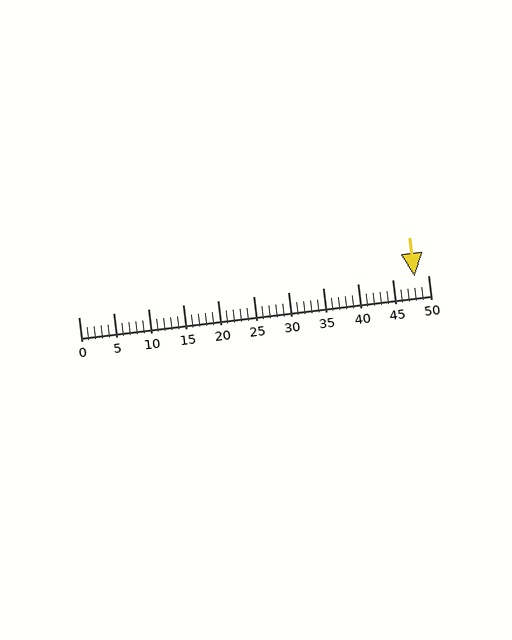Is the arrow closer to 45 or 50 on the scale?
The arrow is closer to 50.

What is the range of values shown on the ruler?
The ruler shows values from 0 to 50.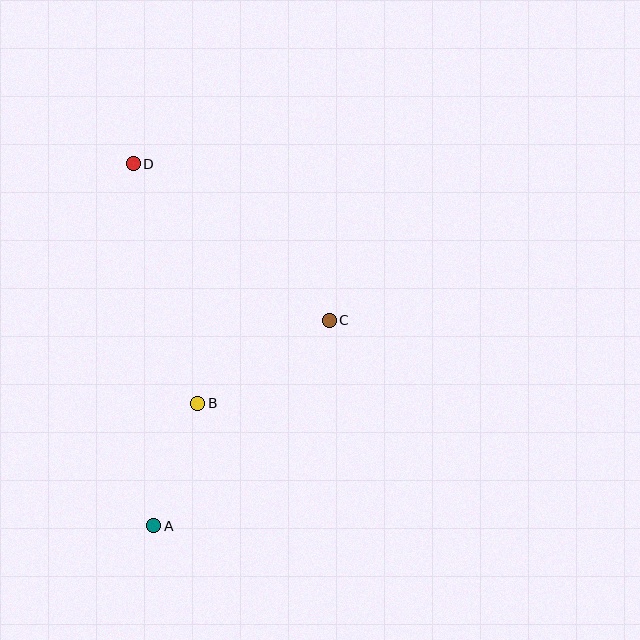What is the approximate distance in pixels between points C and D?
The distance between C and D is approximately 251 pixels.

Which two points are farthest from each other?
Points A and D are farthest from each other.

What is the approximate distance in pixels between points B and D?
The distance between B and D is approximately 248 pixels.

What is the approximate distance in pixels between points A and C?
The distance between A and C is approximately 270 pixels.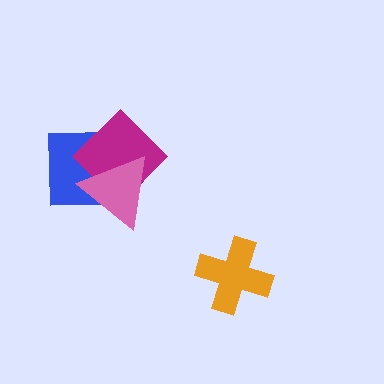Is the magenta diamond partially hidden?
Yes, it is partially covered by another shape.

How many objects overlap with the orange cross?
0 objects overlap with the orange cross.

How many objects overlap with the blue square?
2 objects overlap with the blue square.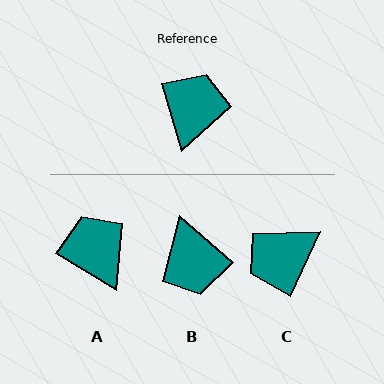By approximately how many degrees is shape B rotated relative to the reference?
Approximately 147 degrees clockwise.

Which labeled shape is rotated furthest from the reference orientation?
B, about 147 degrees away.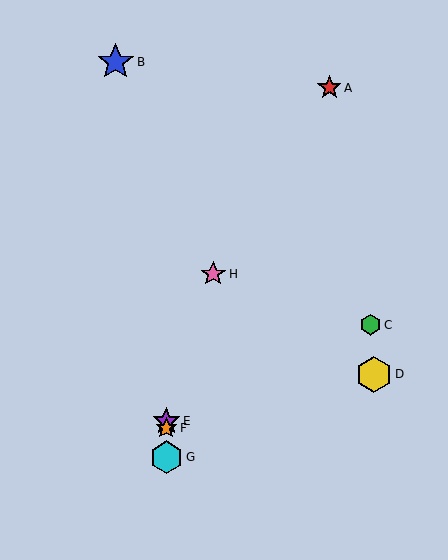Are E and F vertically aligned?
Yes, both are at x≈166.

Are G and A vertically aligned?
No, G is at x≈166 and A is at x≈329.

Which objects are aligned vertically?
Objects E, F, G are aligned vertically.